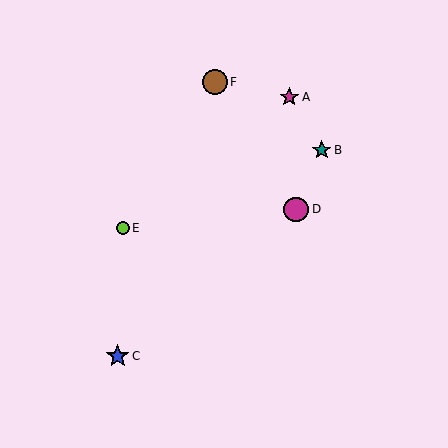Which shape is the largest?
The brown circle (labeled F) is the largest.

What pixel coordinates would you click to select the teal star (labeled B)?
Click at (322, 150) to select the teal star B.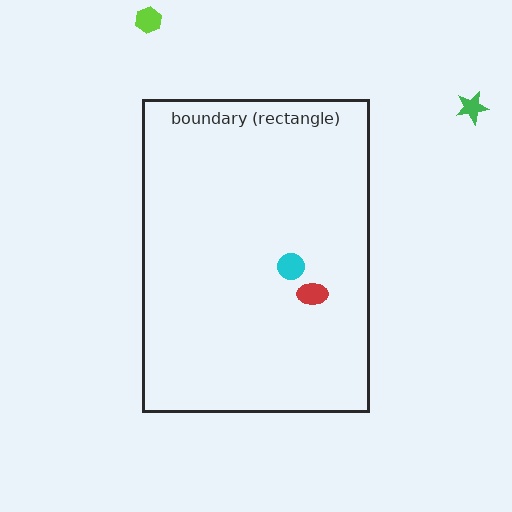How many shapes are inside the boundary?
2 inside, 2 outside.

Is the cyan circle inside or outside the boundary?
Inside.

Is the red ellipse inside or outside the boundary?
Inside.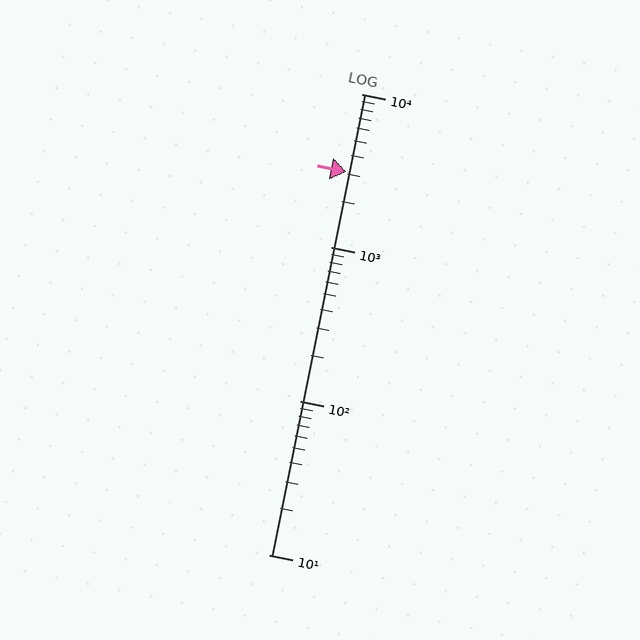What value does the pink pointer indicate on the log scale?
The pointer indicates approximately 3100.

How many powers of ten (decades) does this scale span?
The scale spans 3 decades, from 10 to 10000.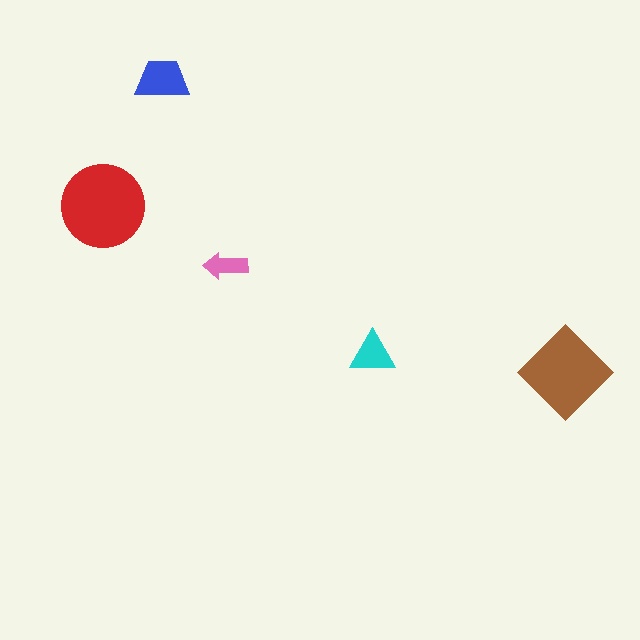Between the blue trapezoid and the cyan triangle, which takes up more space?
The blue trapezoid.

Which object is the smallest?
The pink arrow.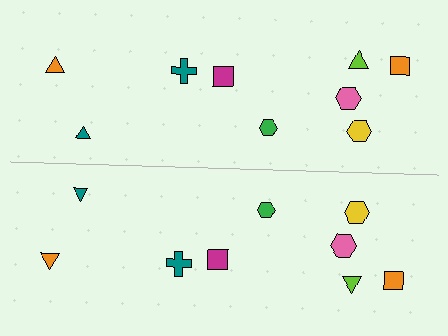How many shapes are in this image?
There are 18 shapes in this image.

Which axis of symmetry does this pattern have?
The pattern has a horizontal axis of symmetry running through the center of the image.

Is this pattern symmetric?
Yes, this pattern has bilateral (reflection) symmetry.